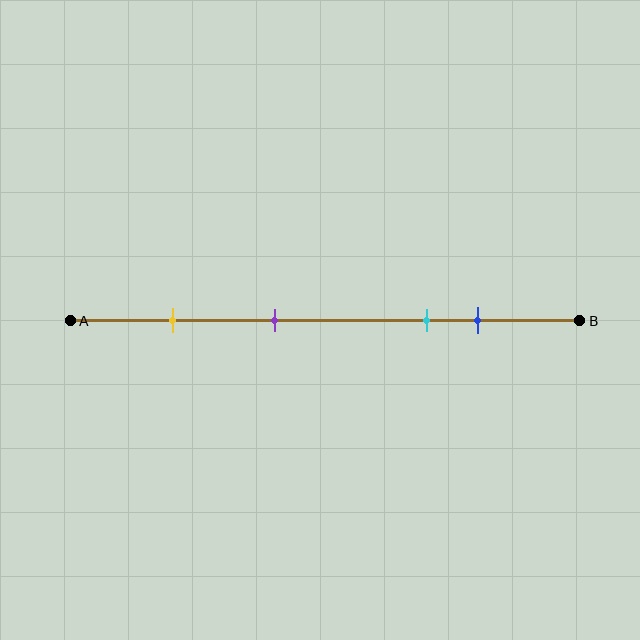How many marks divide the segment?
There are 4 marks dividing the segment.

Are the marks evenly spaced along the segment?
No, the marks are not evenly spaced.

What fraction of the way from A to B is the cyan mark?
The cyan mark is approximately 70% (0.7) of the way from A to B.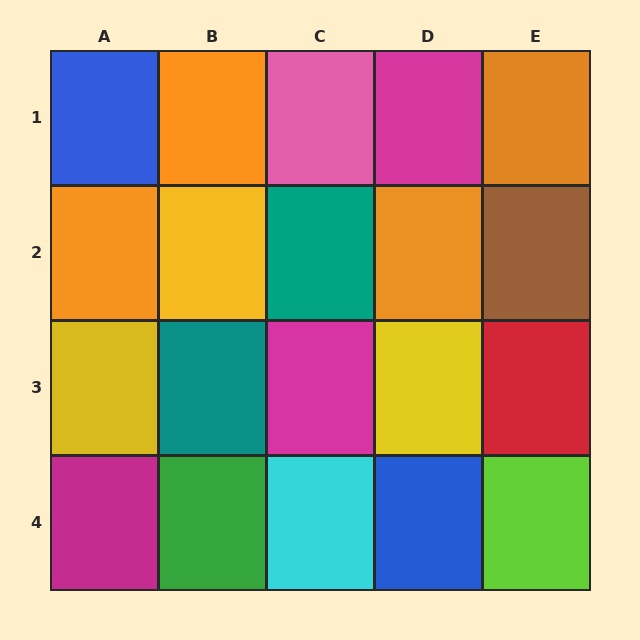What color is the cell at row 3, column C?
Magenta.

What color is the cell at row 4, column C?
Cyan.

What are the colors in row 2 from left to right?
Orange, yellow, teal, orange, brown.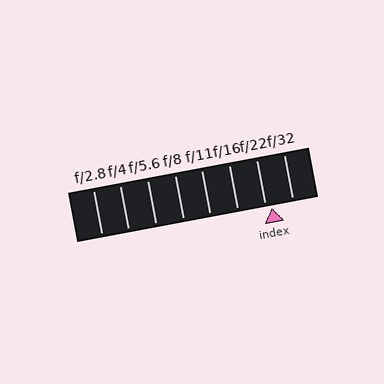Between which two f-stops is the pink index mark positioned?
The index mark is between f/22 and f/32.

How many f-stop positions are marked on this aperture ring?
There are 8 f-stop positions marked.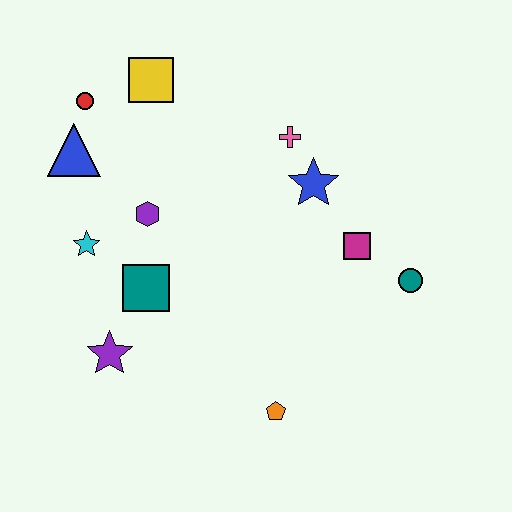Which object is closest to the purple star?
The teal square is closest to the purple star.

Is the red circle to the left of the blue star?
Yes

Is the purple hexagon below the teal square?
No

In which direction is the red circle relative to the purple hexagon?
The red circle is above the purple hexagon.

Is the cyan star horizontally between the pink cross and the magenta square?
No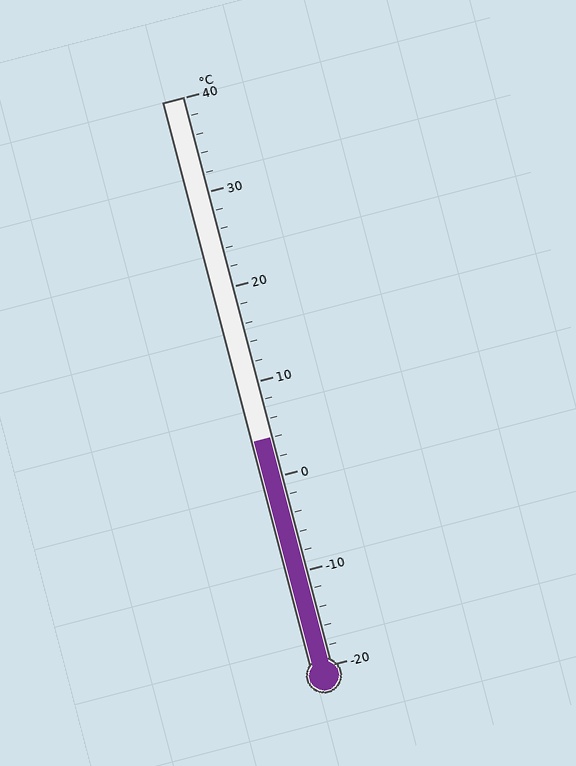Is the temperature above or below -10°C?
The temperature is above -10°C.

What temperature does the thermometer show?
The thermometer shows approximately 4°C.